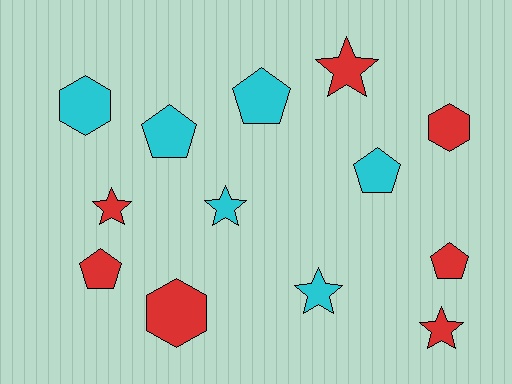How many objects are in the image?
There are 13 objects.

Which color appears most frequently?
Red, with 7 objects.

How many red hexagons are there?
There are 2 red hexagons.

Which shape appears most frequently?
Star, with 5 objects.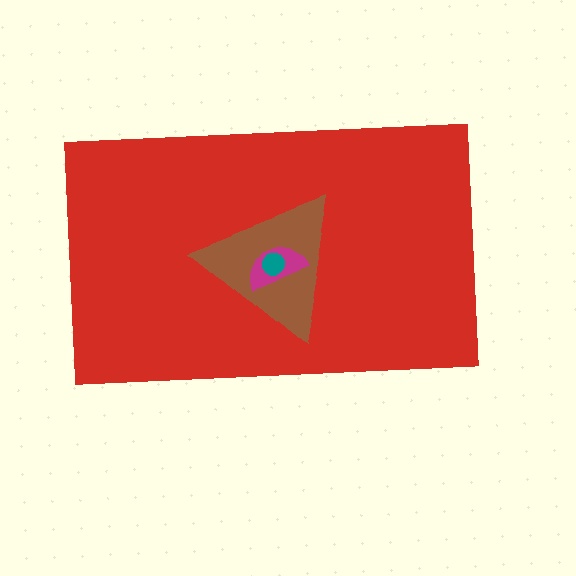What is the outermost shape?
The red rectangle.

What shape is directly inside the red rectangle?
The brown triangle.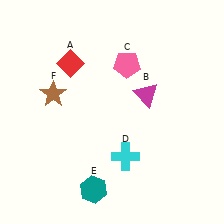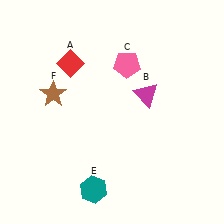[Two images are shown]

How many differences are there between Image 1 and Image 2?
There is 1 difference between the two images.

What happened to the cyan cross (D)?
The cyan cross (D) was removed in Image 2. It was in the bottom-right area of Image 1.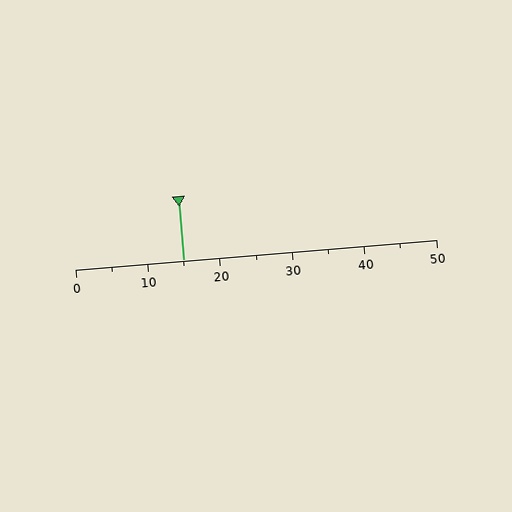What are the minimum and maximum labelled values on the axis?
The axis runs from 0 to 50.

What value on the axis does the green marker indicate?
The marker indicates approximately 15.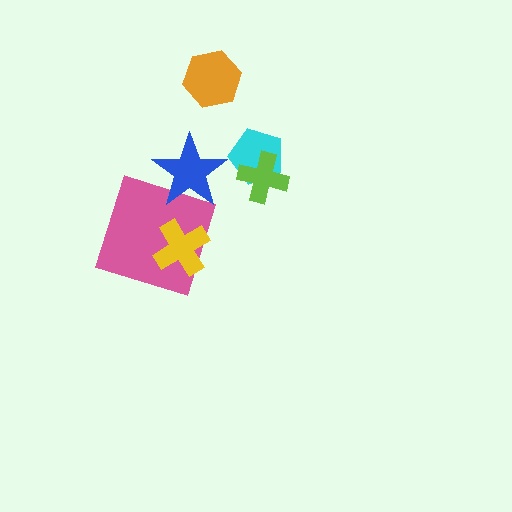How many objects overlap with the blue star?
1 object overlaps with the blue star.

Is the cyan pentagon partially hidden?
Yes, it is partially covered by another shape.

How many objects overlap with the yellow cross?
1 object overlaps with the yellow cross.